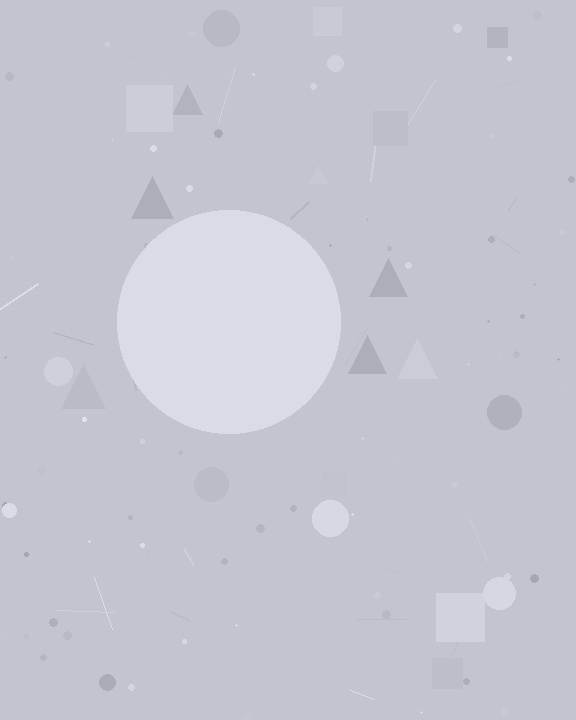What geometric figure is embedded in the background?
A circle is embedded in the background.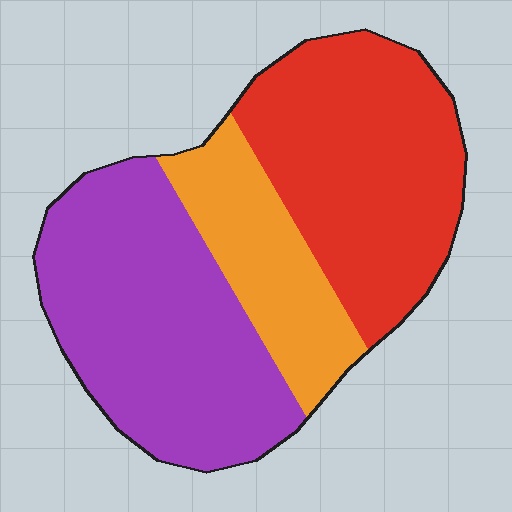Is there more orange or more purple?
Purple.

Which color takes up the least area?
Orange, at roughly 20%.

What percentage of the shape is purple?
Purple covers around 40% of the shape.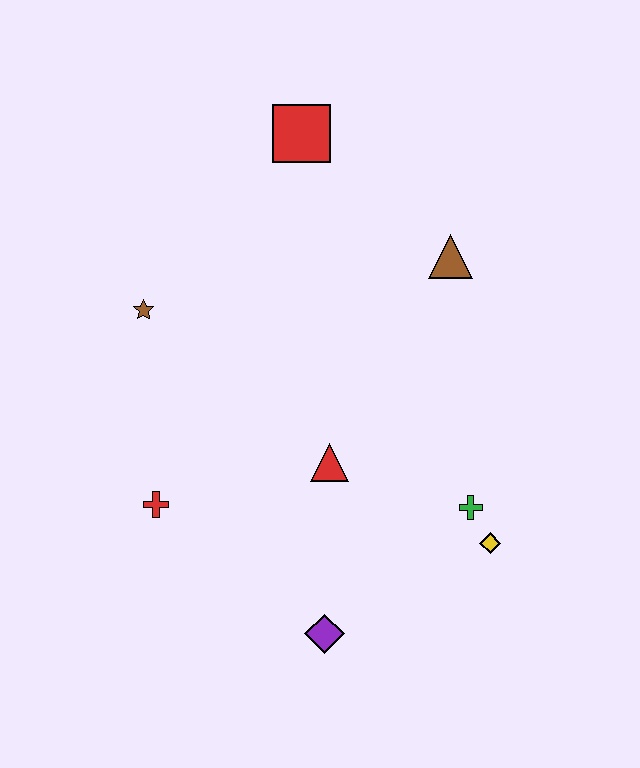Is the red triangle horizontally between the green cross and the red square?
Yes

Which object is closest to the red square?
The brown triangle is closest to the red square.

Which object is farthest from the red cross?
The red square is farthest from the red cross.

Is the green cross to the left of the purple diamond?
No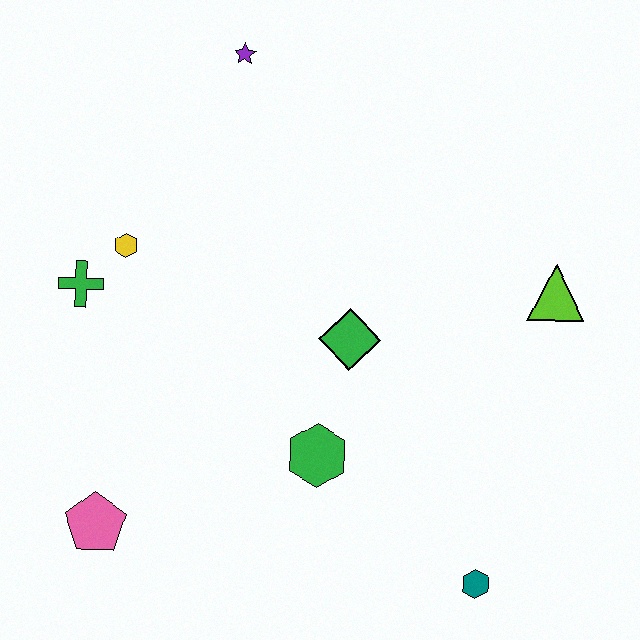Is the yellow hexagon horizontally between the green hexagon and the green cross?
Yes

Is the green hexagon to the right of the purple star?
Yes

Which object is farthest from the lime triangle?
The pink pentagon is farthest from the lime triangle.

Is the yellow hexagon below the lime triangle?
No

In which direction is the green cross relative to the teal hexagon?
The green cross is to the left of the teal hexagon.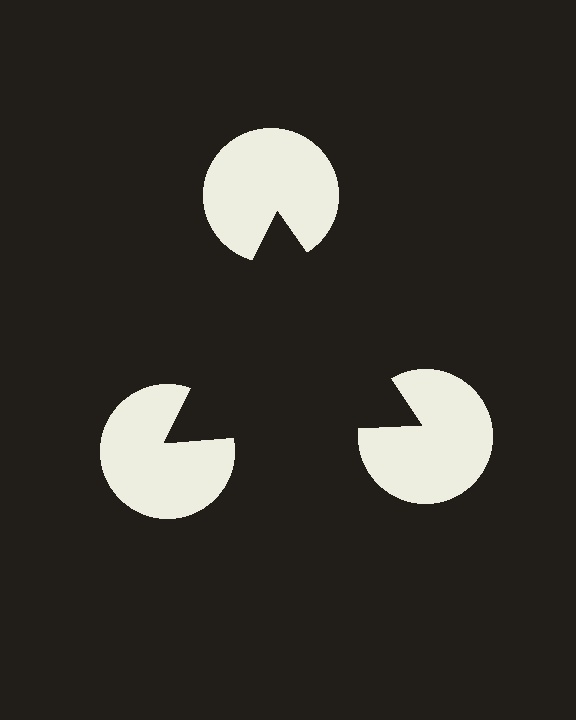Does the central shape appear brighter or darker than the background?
It typically appears slightly darker than the background, even though no actual brightness change is drawn.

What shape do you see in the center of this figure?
An illusory triangle — its edges are inferred from the aligned wedge cuts in the pac-man discs, not physically drawn.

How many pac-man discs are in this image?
There are 3 — one at each vertex of the illusory triangle.